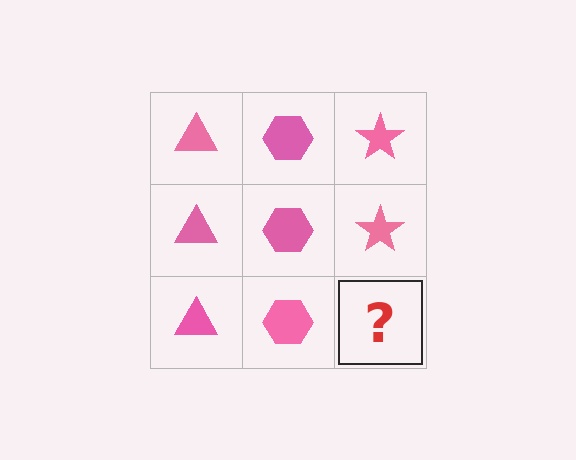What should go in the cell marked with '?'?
The missing cell should contain a pink star.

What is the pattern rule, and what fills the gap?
The rule is that each column has a consistent shape. The gap should be filled with a pink star.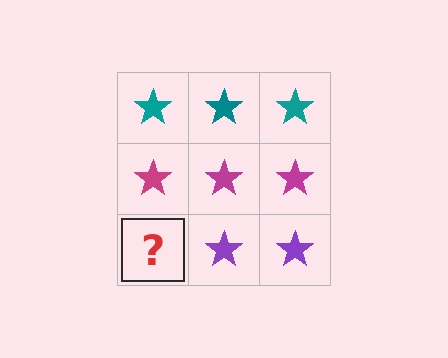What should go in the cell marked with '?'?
The missing cell should contain a purple star.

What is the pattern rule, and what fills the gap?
The rule is that each row has a consistent color. The gap should be filled with a purple star.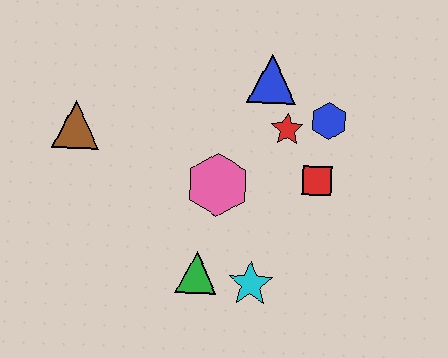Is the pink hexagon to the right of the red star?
No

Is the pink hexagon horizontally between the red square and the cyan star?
No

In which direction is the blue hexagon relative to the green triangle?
The blue hexagon is above the green triangle.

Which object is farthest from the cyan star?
The brown triangle is farthest from the cyan star.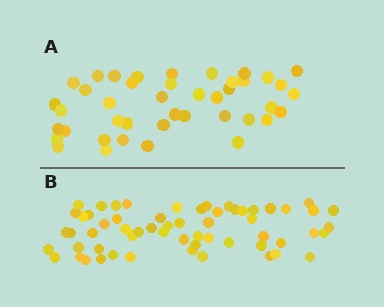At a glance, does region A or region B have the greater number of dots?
Region B (the bottom region) has more dots.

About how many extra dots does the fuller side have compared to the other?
Region B has approximately 20 more dots than region A.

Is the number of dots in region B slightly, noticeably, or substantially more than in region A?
Region B has noticeably more, but not dramatically so. The ratio is roughly 1.4 to 1.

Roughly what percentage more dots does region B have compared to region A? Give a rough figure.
About 45% more.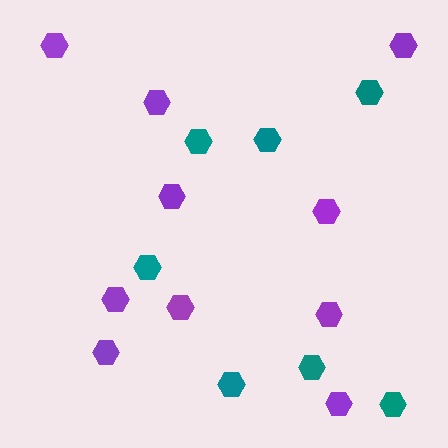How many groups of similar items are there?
There are 2 groups: one group of teal hexagons (7) and one group of purple hexagons (10).